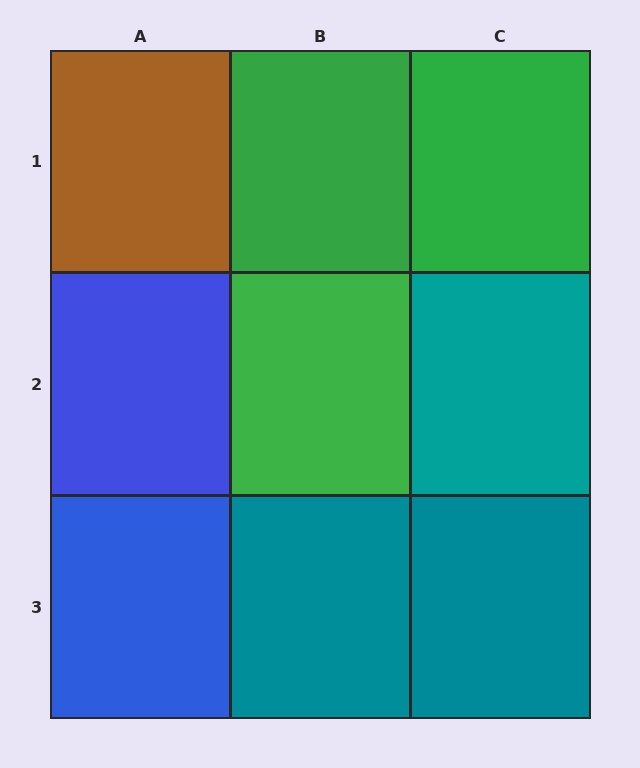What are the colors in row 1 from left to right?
Brown, green, green.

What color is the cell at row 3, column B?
Teal.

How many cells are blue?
2 cells are blue.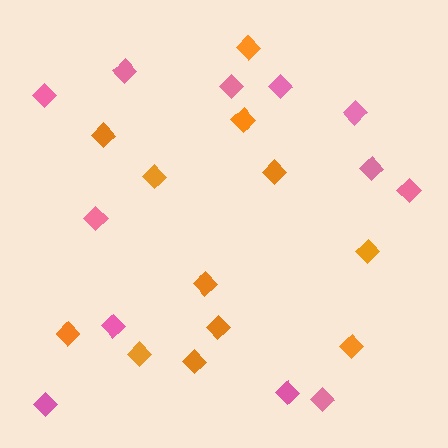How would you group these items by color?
There are 2 groups: one group of pink diamonds (12) and one group of orange diamonds (12).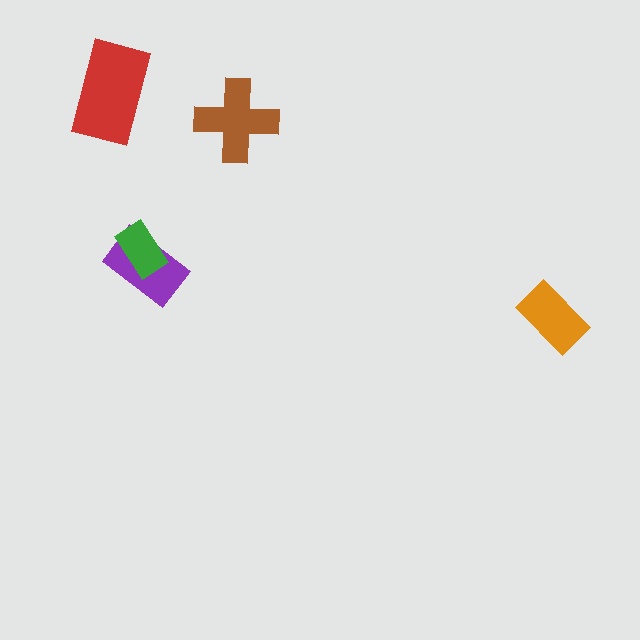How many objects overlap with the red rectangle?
0 objects overlap with the red rectangle.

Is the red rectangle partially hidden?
No, no other shape covers it.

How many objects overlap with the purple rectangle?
1 object overlaps with the purple rectangle.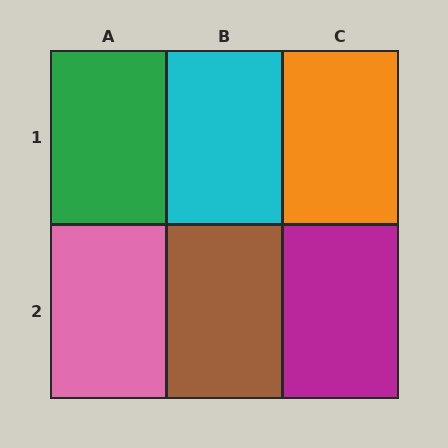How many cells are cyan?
1 cell is cyan.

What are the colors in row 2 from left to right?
Pink, brown, magenta.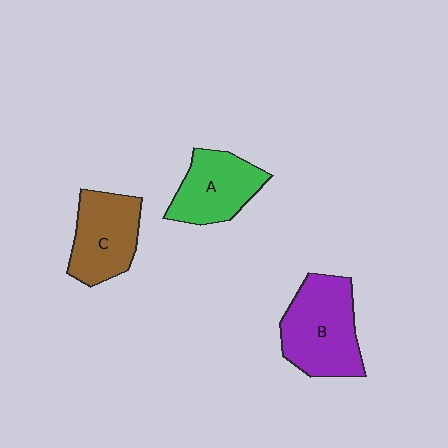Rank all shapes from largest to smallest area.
From largest to smallest: B (purple), C (brown), A (green).